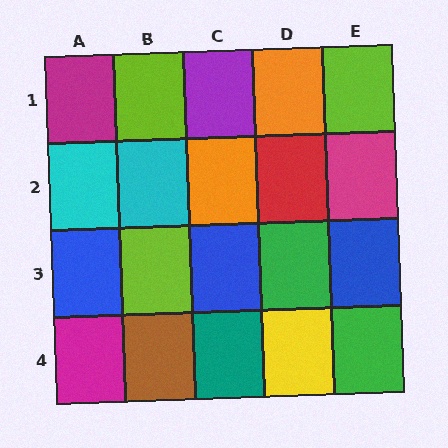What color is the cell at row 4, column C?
Teal.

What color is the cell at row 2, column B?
Cyan.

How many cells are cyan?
2 cells are cyan.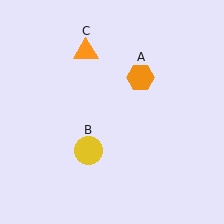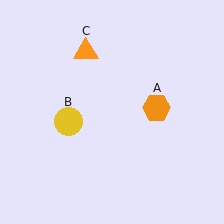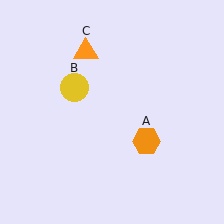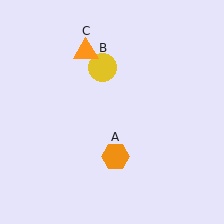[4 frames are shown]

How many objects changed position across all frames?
2 objects changed position: orange hexagon (object A), yellow circle (object B).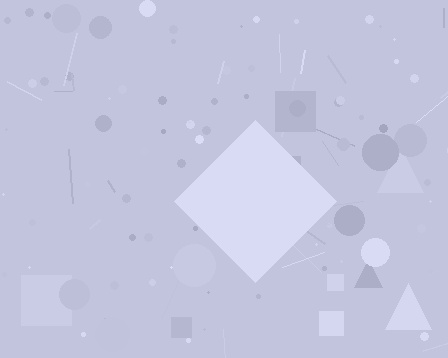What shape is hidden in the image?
A diamond is hidden in the image.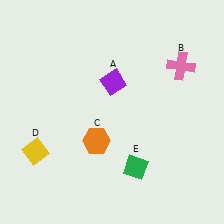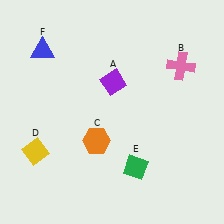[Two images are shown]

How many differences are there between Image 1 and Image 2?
There is 1 difference between the two images.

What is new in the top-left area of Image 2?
A blue triangle (F) was added in the top-left area of Image 2.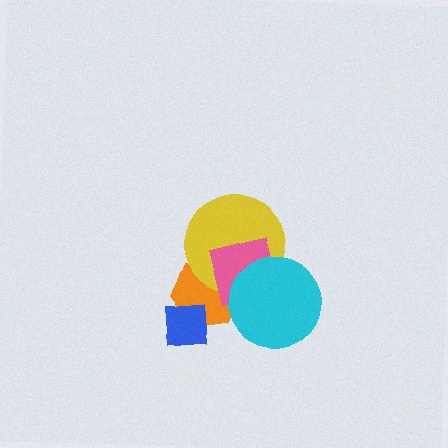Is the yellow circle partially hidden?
Yes, it is partially covered by another shape.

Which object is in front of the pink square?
The cyan circle is in front of the pink square.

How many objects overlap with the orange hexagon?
4 objects overlap with the orange hexagon.